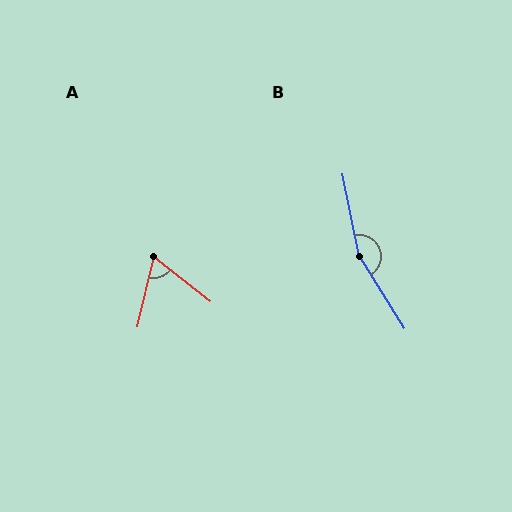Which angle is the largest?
B, at approximately 159 degrees.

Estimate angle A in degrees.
Approximately 65 degrees.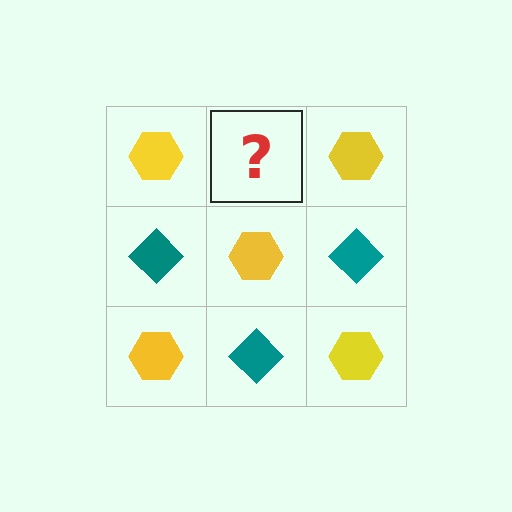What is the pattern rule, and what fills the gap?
The rule is that it alternates yellow hexagon and teal diamond in a checkerboard pattern. The gap should be filled with a teal diamond.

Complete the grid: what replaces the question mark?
The question mark should be replaced with a teal diamond.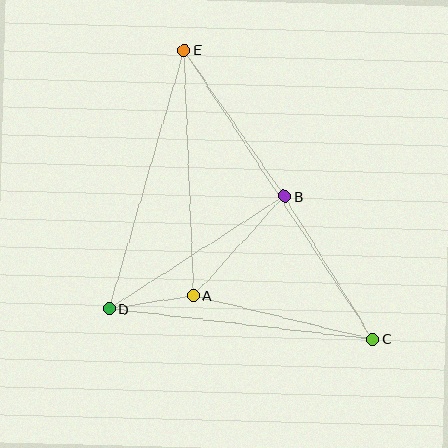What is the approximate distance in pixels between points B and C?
The distance between B and C is approximately 168 pixels.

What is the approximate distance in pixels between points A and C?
The distance between A and C is approximately 184 pixels.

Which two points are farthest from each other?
Points C and E are farthest from each other.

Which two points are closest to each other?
Points A and D are closest to each other.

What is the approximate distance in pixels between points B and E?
The distance between B and E is approximately 177 pixels.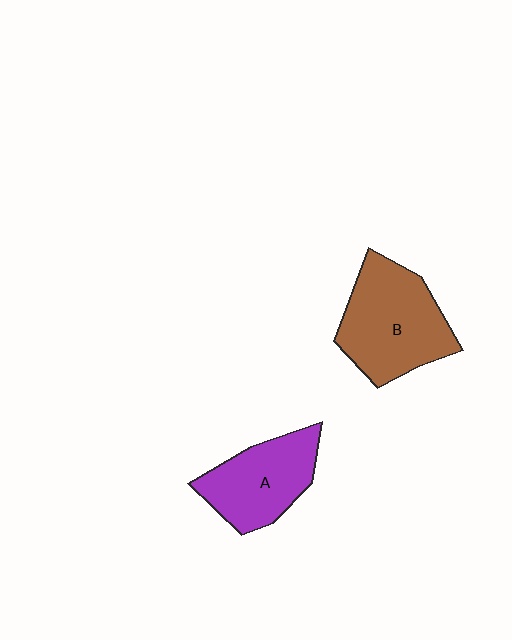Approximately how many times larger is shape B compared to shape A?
Approximately 1.3 times.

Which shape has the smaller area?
Shape A (purple).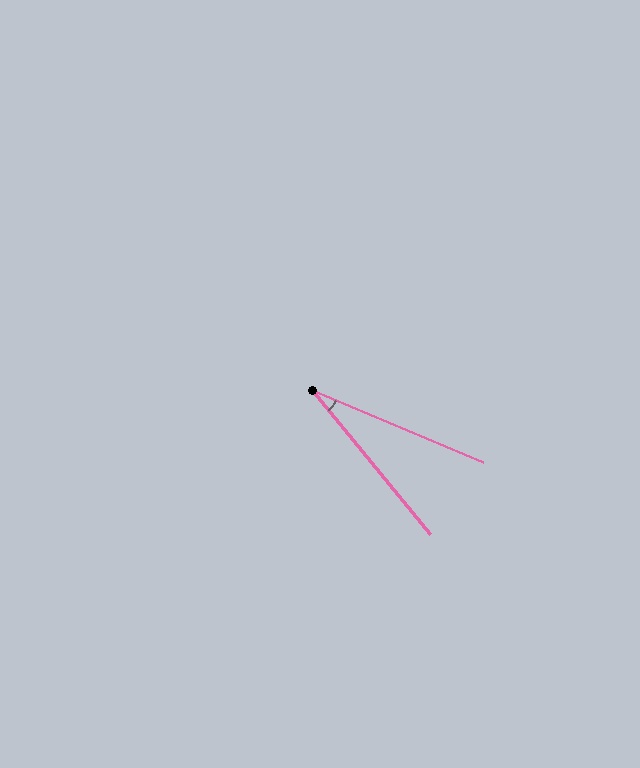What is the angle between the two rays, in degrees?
Approximately 28 degrees.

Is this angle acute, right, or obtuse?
It is acute.